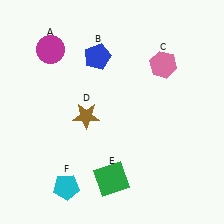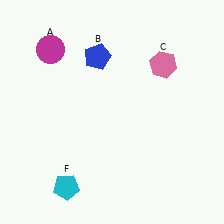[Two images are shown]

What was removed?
The brown star (D), the green square (E) were removed in Image 2.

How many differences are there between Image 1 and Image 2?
There are 2 differences between the two images.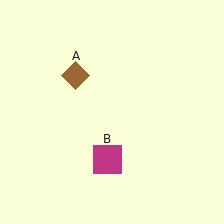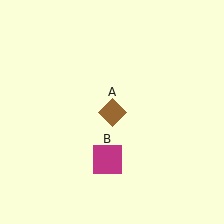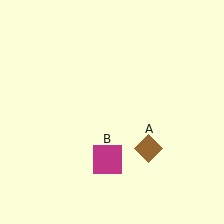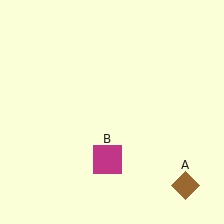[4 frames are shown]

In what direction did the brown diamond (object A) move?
The brown diamond (object A) moved down and to the right.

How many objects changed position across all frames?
1 object changed position: brown diamond (object A).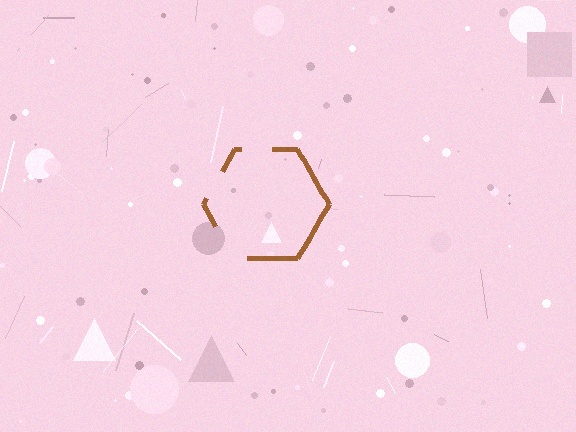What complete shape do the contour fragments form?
The contour fragments form a hexagon.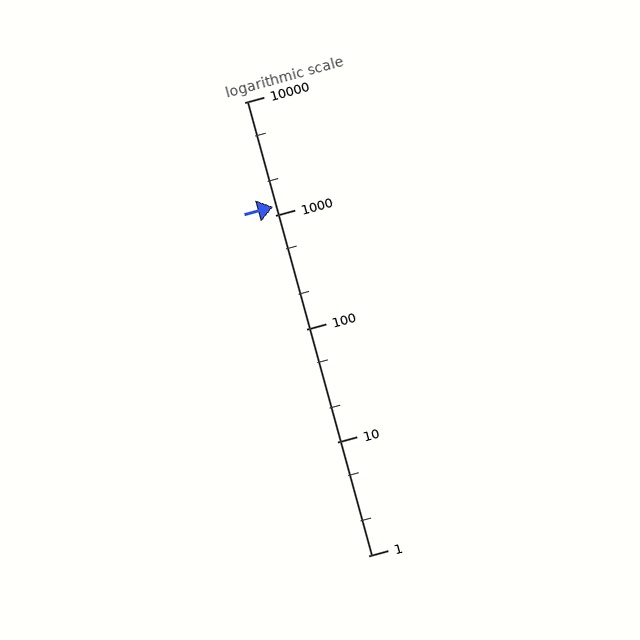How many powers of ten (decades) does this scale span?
The scale spans 4 decades, from 1 to 10000.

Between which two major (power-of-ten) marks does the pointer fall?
The pointer is between 1000 and 10000.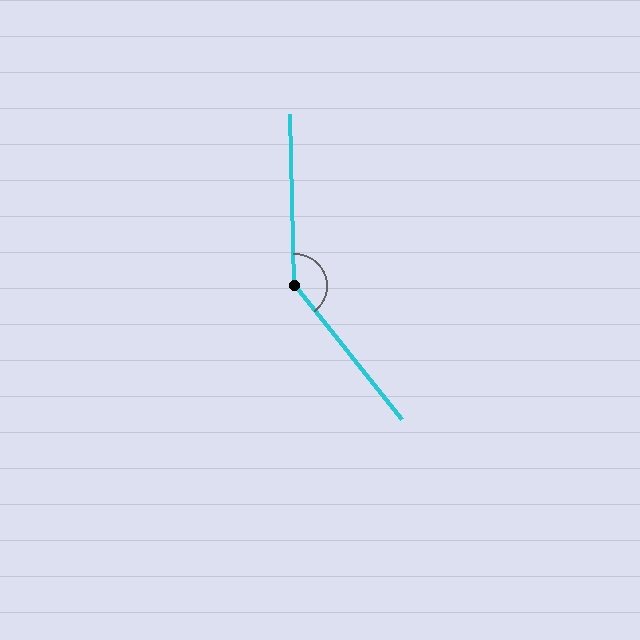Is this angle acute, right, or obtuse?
It is obtuse.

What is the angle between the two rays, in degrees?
Approximately 143 degrees.